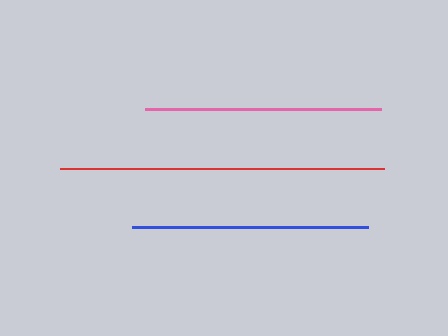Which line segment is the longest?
The red line is the longest at approximately 323 pixels.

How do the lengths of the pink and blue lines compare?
The pink and blue lines are approximately the same length.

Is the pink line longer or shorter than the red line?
The red line is longer than the pink line.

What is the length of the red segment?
The red segment is approximately 323 pixels long.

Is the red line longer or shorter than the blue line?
The red line is longer than the blue line.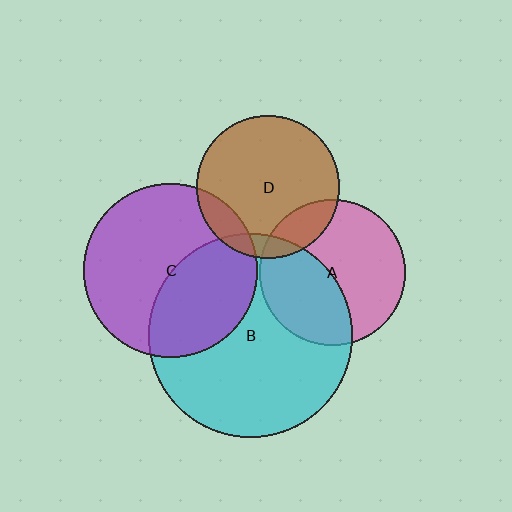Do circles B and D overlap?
Yes.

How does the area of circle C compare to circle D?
Approximately 1.5 times.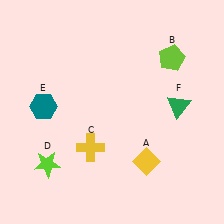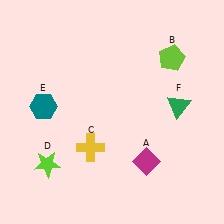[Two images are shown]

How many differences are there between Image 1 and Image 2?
There is 1 difference between the two images.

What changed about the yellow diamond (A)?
In Image 1, A is yellow. In Image 2, it changed to magenta.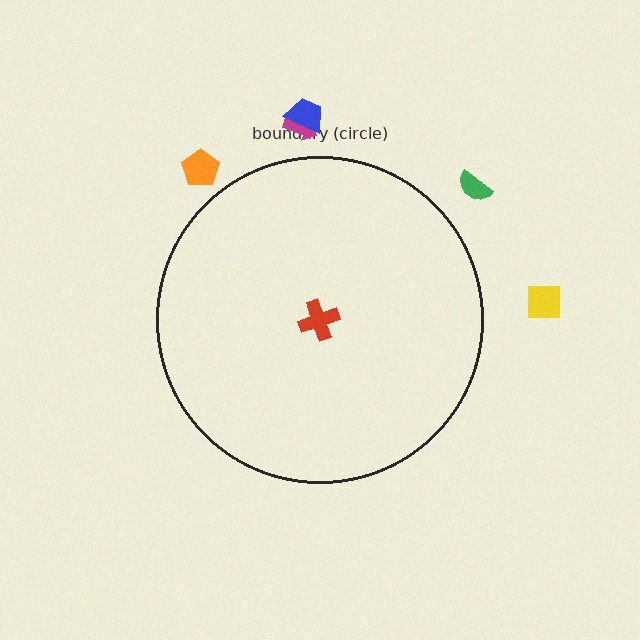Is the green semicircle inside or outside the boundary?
Outside.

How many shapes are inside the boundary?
1 inside, 5 outside.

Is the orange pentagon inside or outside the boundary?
Outside.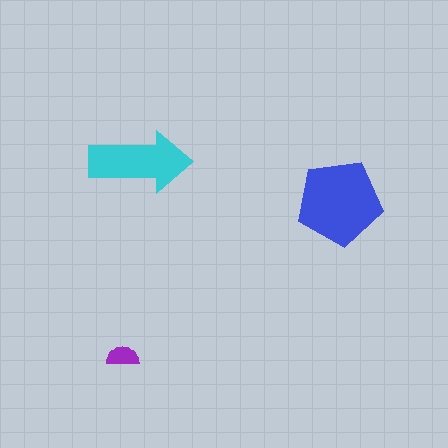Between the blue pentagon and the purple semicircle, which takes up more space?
The blue pentagon.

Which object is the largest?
The blue pentagon.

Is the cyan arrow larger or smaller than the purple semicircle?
Larger.